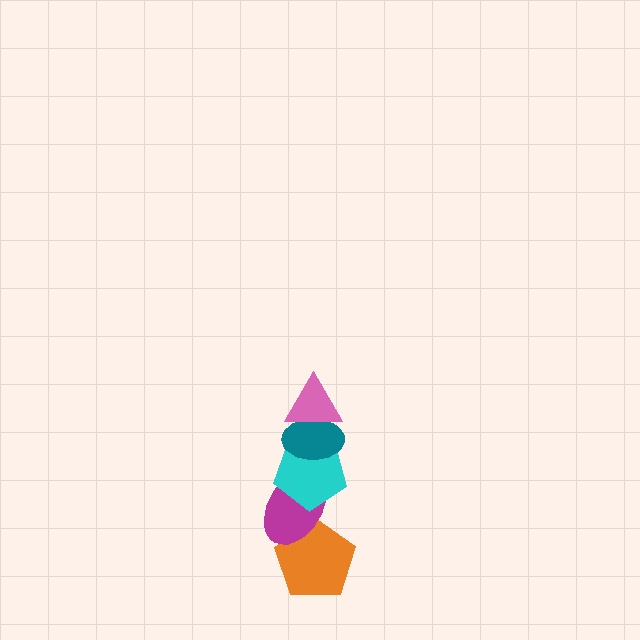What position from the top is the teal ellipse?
The teal ellipse is 2nd from the top.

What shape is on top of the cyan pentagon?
The teal ellipse is on top of the cyan pentagon.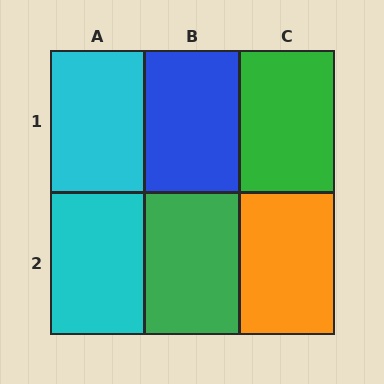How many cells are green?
2 cells are green.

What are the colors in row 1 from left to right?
Cyan, blue, green.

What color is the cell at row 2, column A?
Cyan.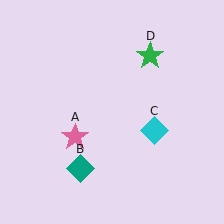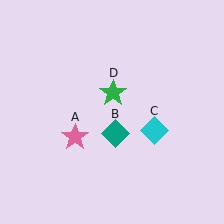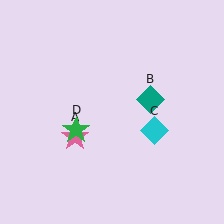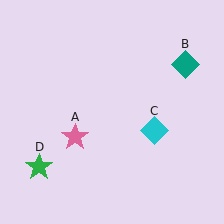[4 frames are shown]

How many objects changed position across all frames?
2 objects changed position: teal diamond (object B), green star (object D).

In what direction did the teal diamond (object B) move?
The teal diamond (object B) moved up and to the right.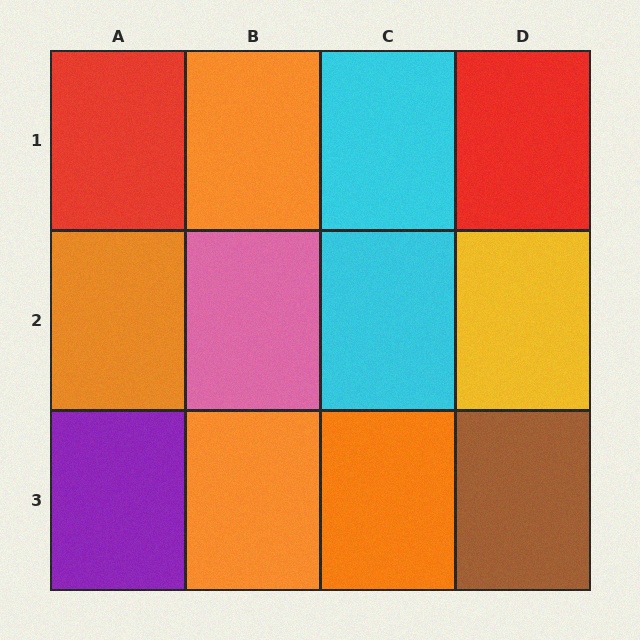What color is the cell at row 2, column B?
Pink.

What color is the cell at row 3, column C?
Orange.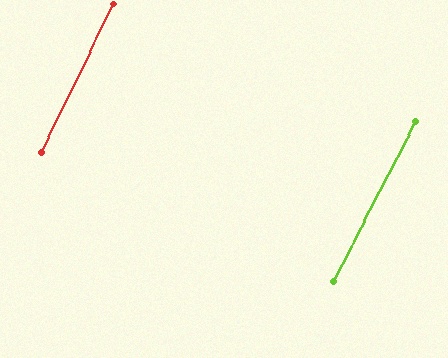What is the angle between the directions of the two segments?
Approximately 1 degree.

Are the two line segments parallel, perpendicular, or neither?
Parallel — their directions differ by only 1.3°.